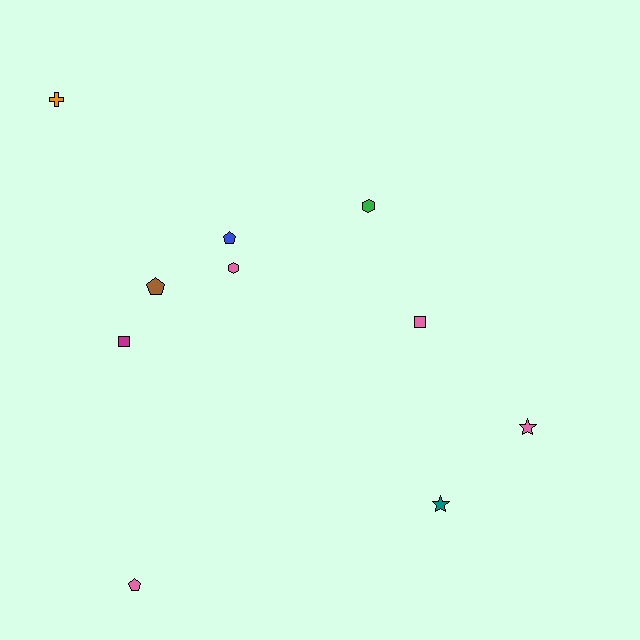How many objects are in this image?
There are 10 objects.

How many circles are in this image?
There are no circles.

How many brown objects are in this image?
There is 1 brown object.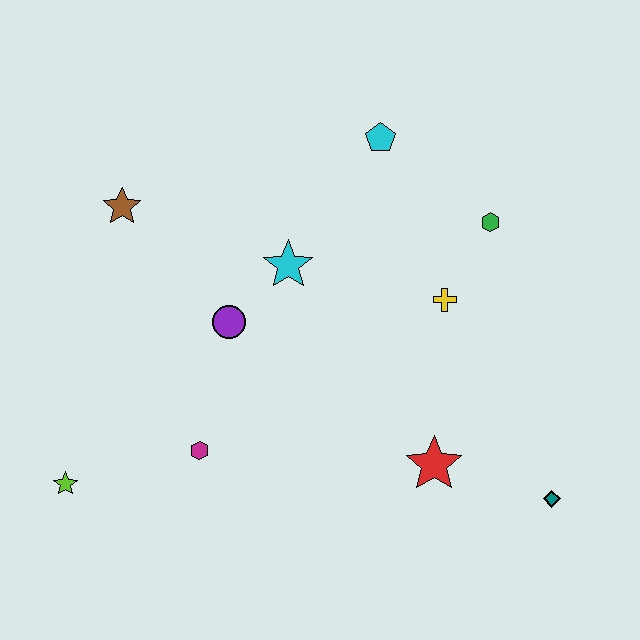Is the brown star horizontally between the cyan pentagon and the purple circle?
No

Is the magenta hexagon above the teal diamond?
Yes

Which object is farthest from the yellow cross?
The lime star is farthest from the yellow cross.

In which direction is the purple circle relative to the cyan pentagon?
The purple circle is below the cyan pentagon.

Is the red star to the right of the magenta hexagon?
Yes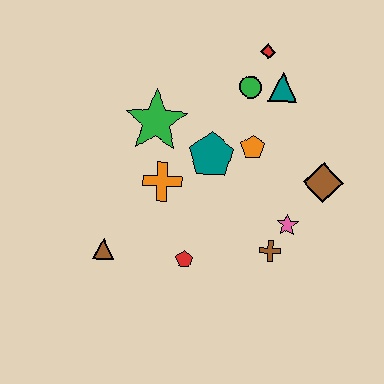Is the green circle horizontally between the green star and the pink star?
Yes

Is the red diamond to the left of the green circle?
No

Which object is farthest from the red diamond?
The brown triangle is farthest from the red diamond.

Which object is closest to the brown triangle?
The red pentagon is closest to the brown triangle.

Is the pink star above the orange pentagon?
No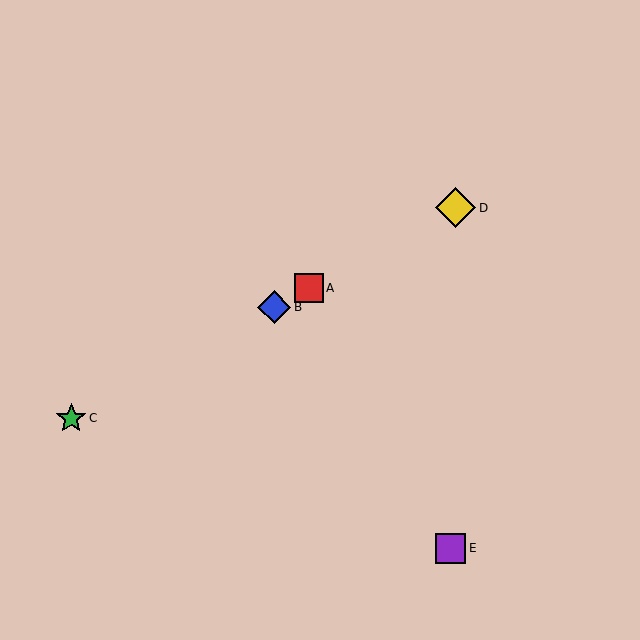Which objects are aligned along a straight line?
Objects A, B, C, D are aligned along a straight line.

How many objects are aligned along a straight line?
4 objects (A, B, C, D) are aligned along a straight line.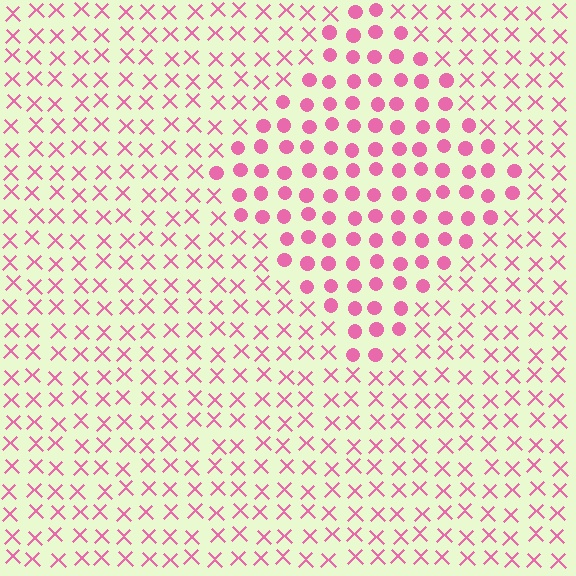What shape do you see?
I see a diamond.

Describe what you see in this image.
The image is filled with small pink elements arranged in a uniform grid. A diamond-shaped region contains circles, while the surrounding area contains X marks. The boundary is defined purely by the change in element shape.